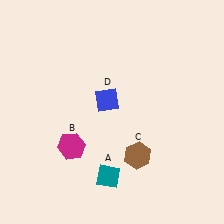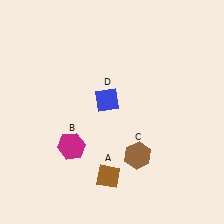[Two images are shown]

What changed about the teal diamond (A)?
In Image 1, A is teal. In Image 2, it changed to brown.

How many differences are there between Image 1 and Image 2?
There is 1 difference between the two images.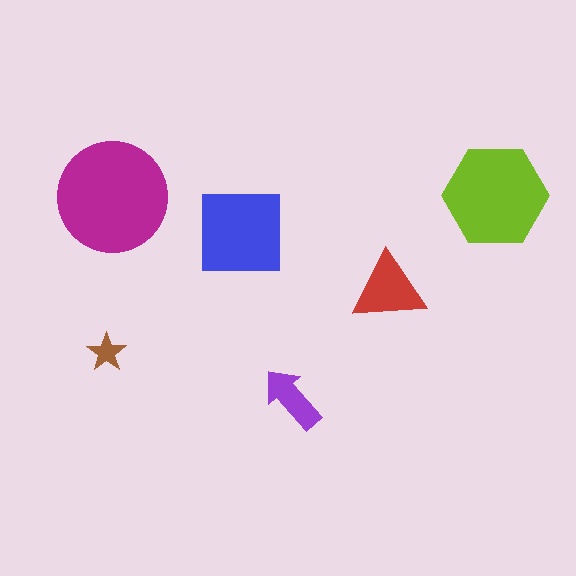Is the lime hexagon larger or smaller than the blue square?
Larger.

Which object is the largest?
The magenta circle.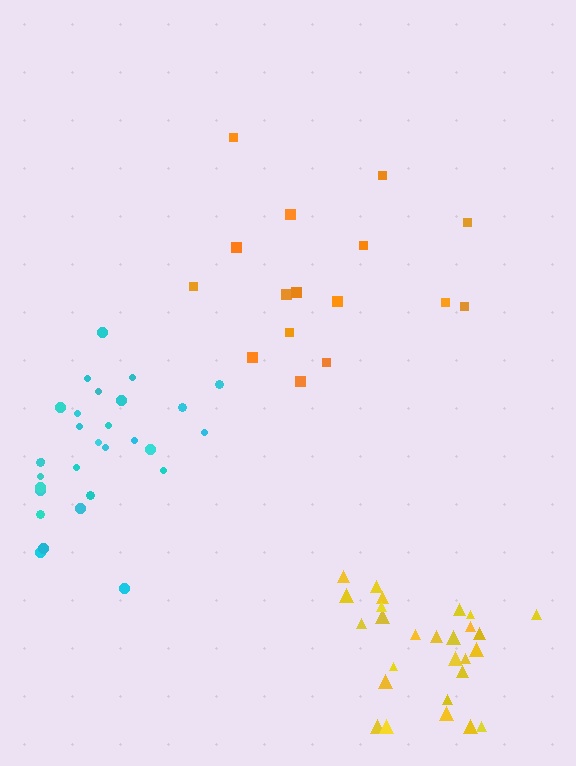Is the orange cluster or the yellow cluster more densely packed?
Yellow.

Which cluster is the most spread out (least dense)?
Orange.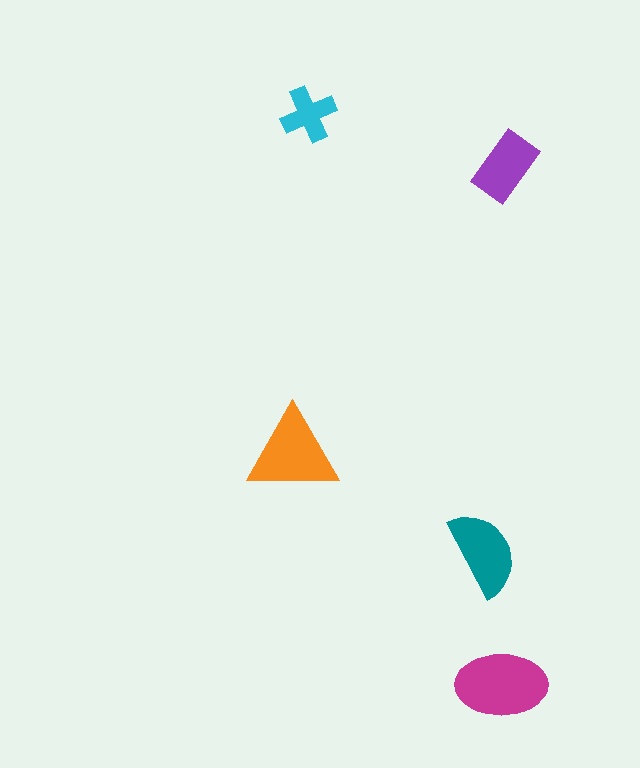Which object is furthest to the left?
The orange triangle is leftmost.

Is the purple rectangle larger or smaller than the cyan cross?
Larger.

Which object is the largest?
The magenta ellipse.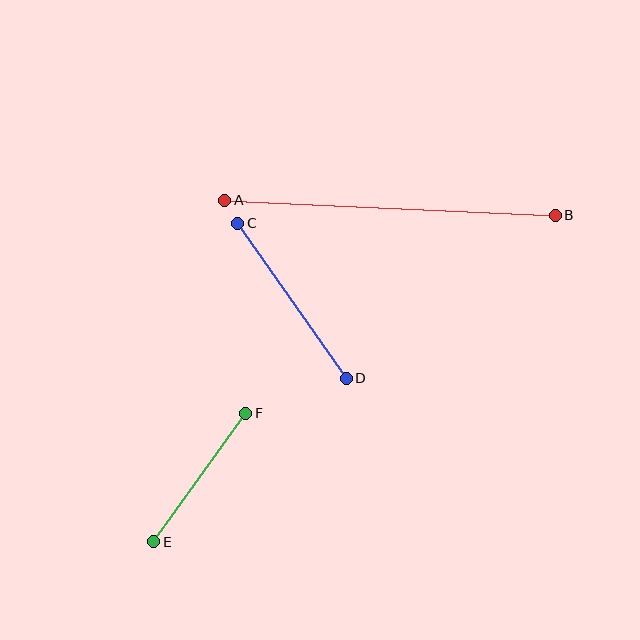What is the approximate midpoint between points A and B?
The midpoint is at approximately (390, 208) pixels.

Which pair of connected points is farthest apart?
Points A and B are farthest apart.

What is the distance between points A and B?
The distance is approximately 331 pixels.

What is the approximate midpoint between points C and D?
The midpoint is at approximately (292, 301) pixels.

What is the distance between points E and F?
The distance is approximately 158 pixels.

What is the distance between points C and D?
The distance is approximately 189 pixels.